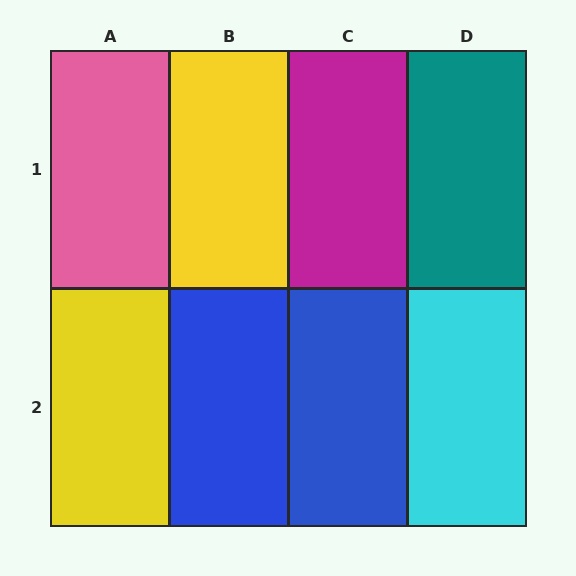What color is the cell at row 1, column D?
Teal.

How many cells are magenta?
1 cell is magenta.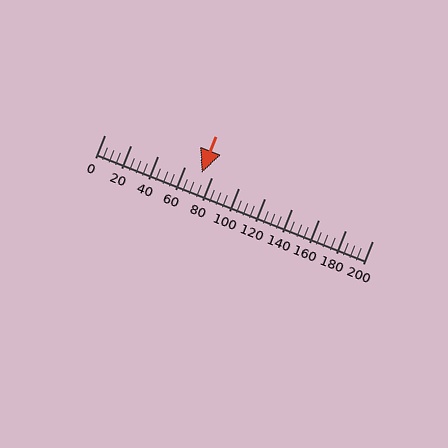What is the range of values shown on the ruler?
The ruler shows values from 0 to 200.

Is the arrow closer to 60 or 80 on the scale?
The arrow is closer to 80.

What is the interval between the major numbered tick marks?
The major tick marks are spaced 20 units apart.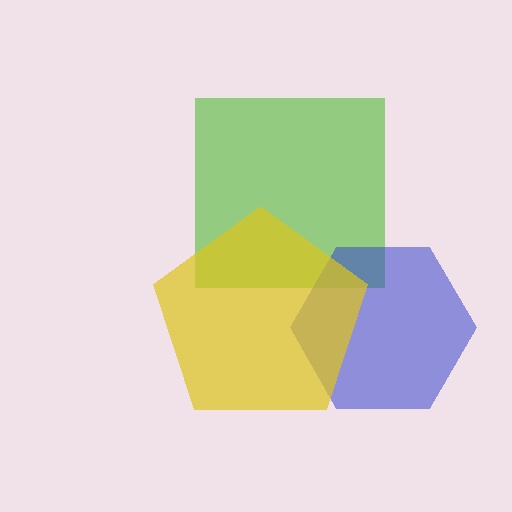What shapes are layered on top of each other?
The layered shapes are: a lime square, a blue hexagon, a yellow pentagon.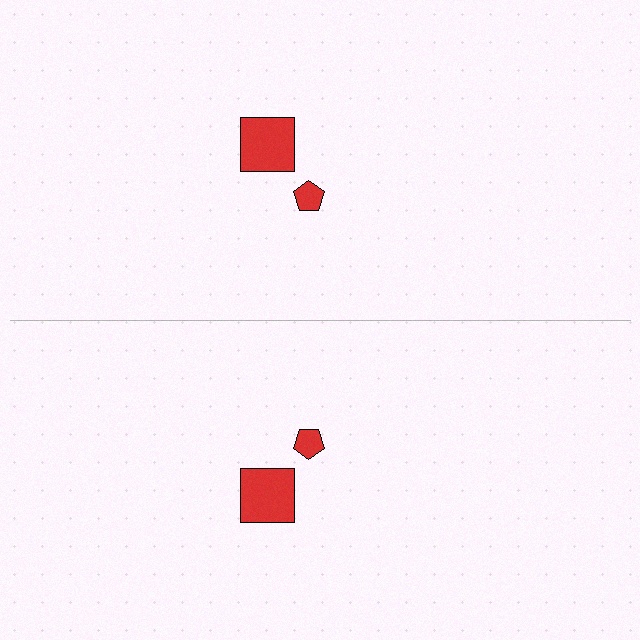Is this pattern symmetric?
Yes, this pattern has bilateral (reflection) symmetry.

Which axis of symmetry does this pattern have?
The pattern has a horizontal axis of symmetry running through the center of the image.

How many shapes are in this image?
There are 4 shapes in this image.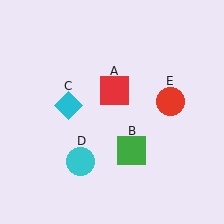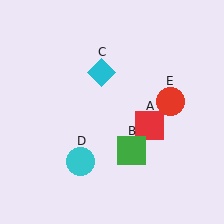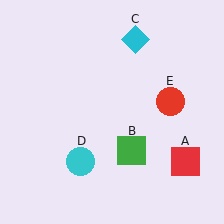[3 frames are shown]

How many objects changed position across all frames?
2 objects changed position: red square (object A), cyan diamond (object C).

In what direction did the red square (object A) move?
The red square (object A) moved down and to the right.